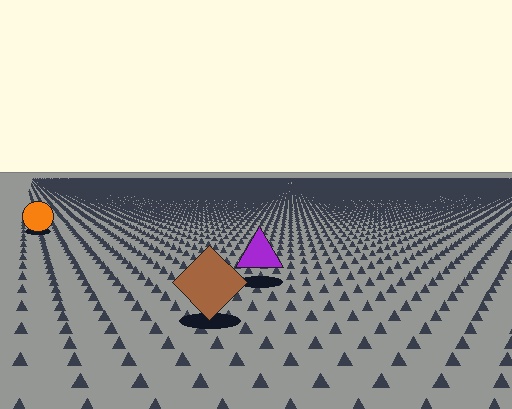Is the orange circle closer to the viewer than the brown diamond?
No. The brown diamond is closer — you can tell from the texture gradient: the ground texture is coarser near it.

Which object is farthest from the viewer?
The orange circle is farthest from the viewer. It appears smaller and the ground texture around it is denser.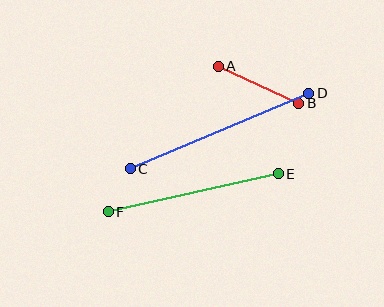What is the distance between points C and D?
The distance is approximately 194 pixels.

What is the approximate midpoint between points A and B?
The midpoint is at approximately (258, 85) pixels.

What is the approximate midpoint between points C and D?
The midpoint is at approximately (220, 131) pixels.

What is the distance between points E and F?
The distance is approximately 174 pixels.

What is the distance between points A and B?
The distance is approximately 89 pixels.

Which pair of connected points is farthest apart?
Points C and D are farthest apart.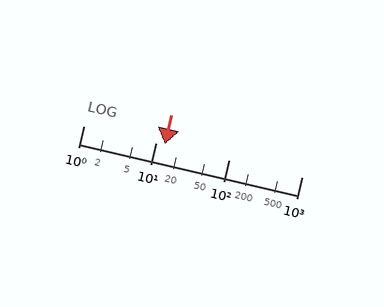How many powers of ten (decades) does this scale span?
The scale spans 3 decades, from 1 to 1000.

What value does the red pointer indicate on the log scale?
The pointer indicates approximately 13.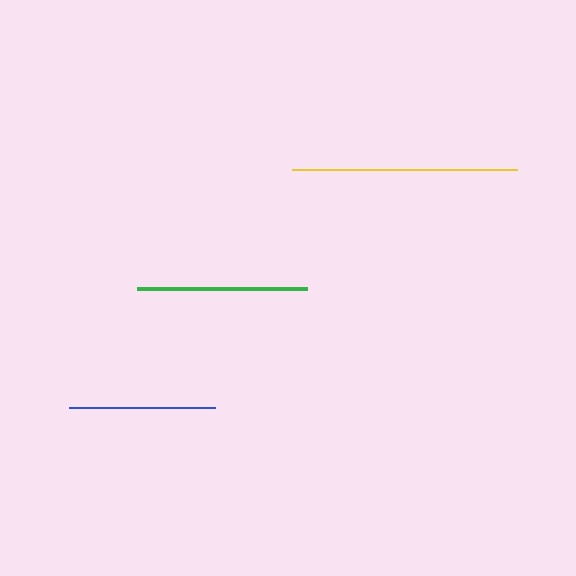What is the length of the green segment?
The green segment is approximately 169 pixels long.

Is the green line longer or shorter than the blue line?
The green line is longer than the blue line.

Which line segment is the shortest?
The blue line is the shortest at approximately 146 pixels.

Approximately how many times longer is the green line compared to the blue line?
The green line is approximately 1.2 times the length of the blue line.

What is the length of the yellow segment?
The yellow segment is approximately 225 pixels long.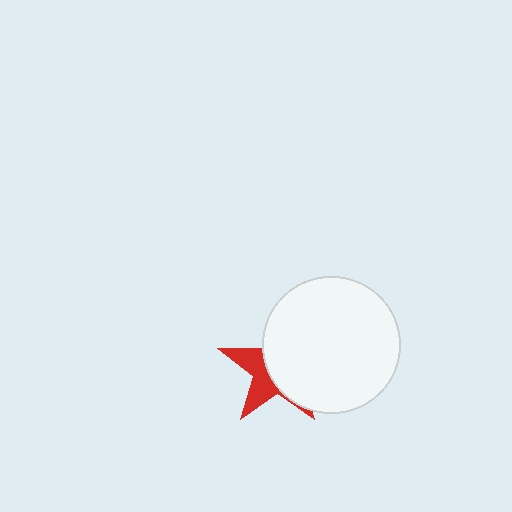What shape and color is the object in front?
The object in front is a white circle.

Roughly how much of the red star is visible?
A small part of it is visible (roughly 37%).